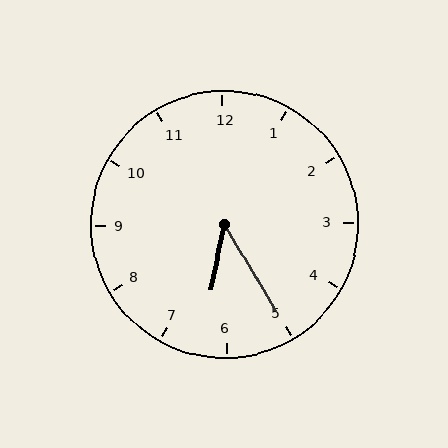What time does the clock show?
6:25.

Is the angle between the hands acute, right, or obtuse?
It is acute.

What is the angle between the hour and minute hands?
Approximately 42 degrees.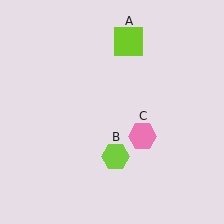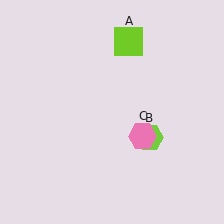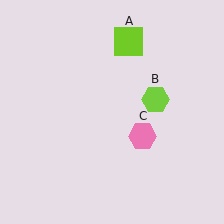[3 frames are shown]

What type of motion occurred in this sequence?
The lime hexagon (object B) rotated counterclockwise around the center of the scene.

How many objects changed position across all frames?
1 object changed position: lime hexagon (object B).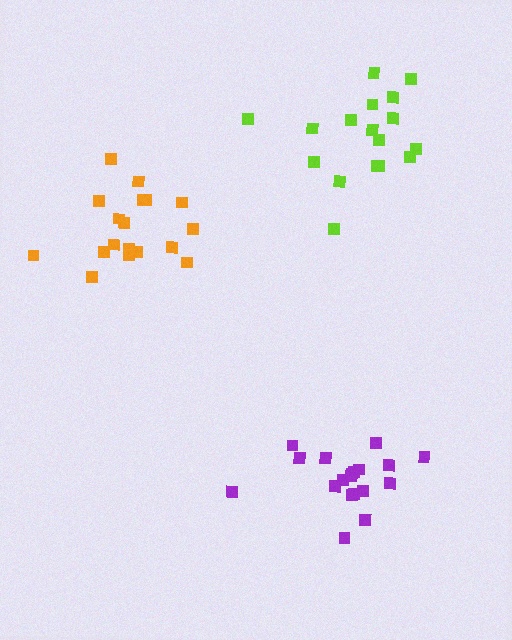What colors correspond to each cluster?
The clusters are colored: purple, lime, orange.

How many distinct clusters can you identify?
There are 3 distinct clusters.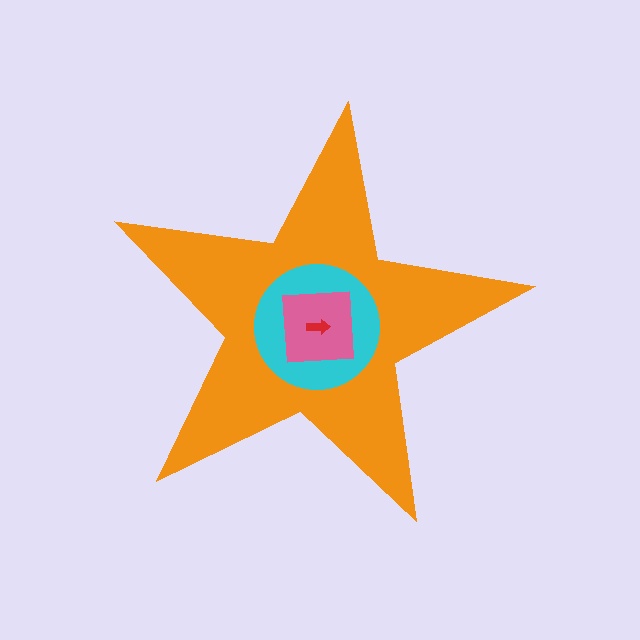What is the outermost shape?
The orange star.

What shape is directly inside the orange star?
The cyan circle.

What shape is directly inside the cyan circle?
The pink square.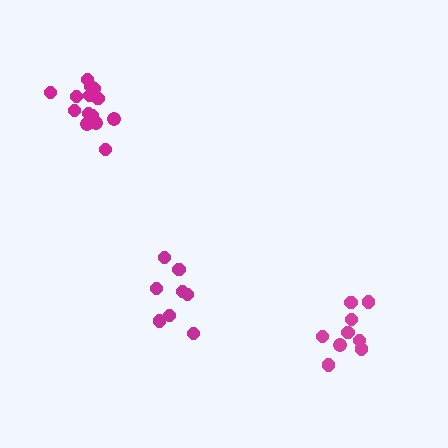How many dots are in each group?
Group 1: 9 dots, Group 2: 8 dots, Group 3: 14 dots (31 total).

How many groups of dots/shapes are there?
There are 3 groups.